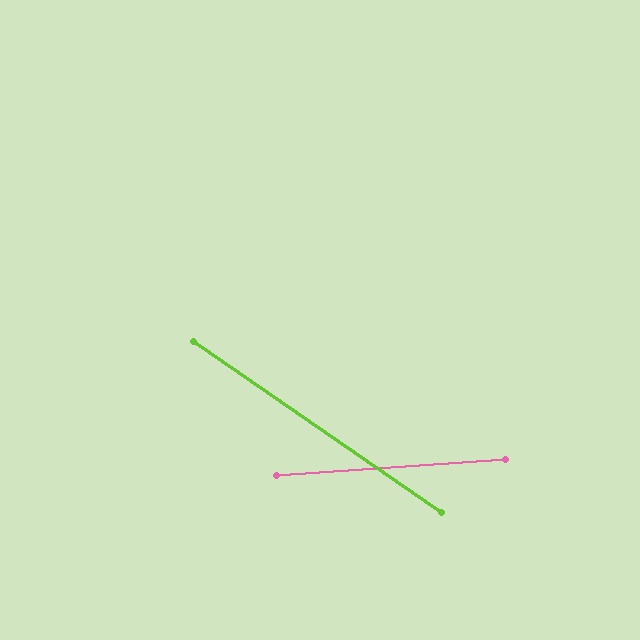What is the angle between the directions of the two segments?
Approximately 39 degrees.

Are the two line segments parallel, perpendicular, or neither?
Neither parallel nor perpendicular — they differ by about 39°.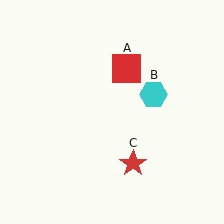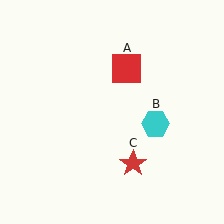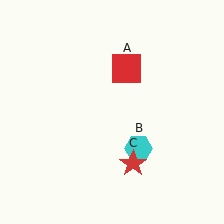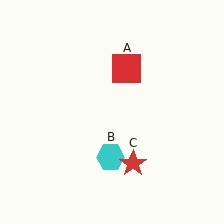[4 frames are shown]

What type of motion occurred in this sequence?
The cyan hexagon (object B) rotated clockwise around the center of the scene.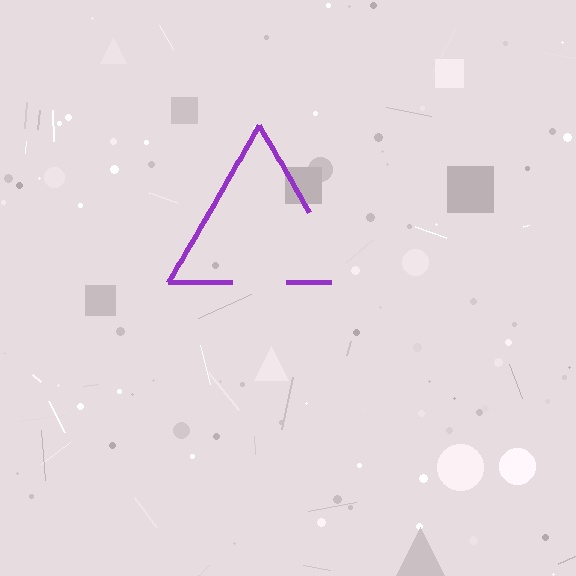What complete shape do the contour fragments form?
The contour fragments form a triangle.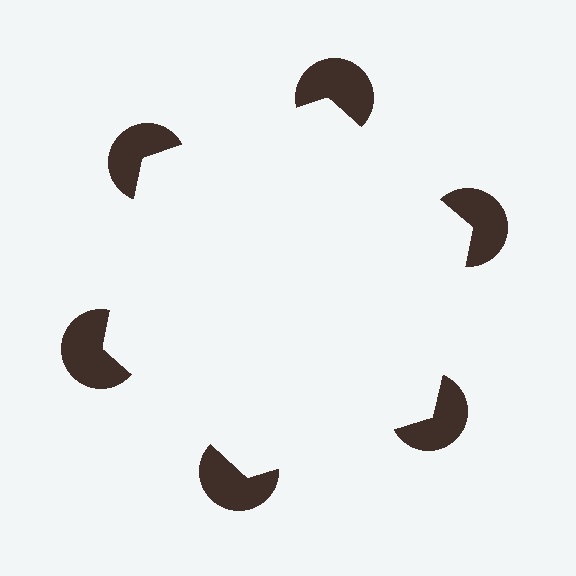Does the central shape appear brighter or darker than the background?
It typically appears slightly brighter than the background, even though no actual brightness change is drawn.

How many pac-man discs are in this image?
There are 6 — one at each vertex of the illusory hexagon.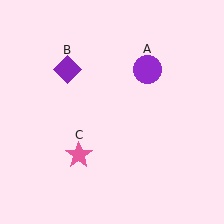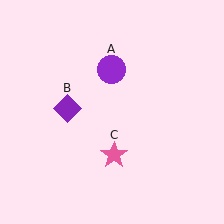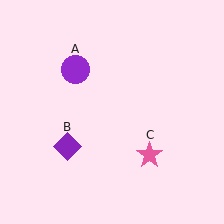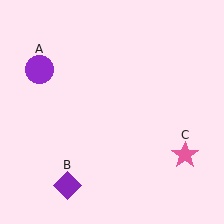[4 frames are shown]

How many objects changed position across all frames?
3 objects changed position: purple circle (object A), purple diamond (object B), pink star (object C).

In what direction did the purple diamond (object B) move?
The purple diamond (object B) moved down.